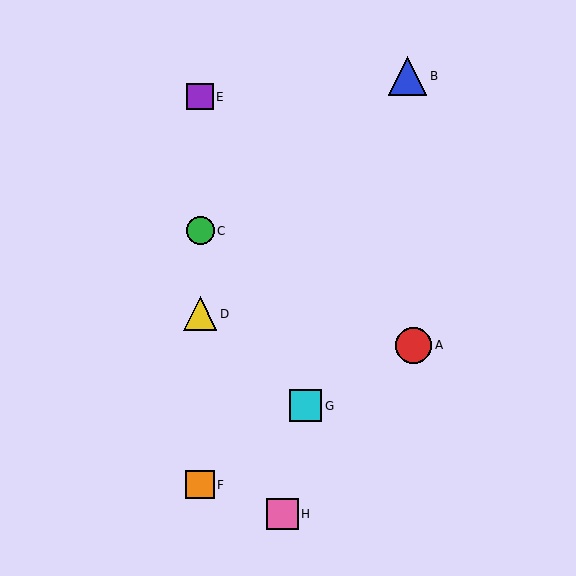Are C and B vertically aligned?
No, C is at x≈200 and B is at x≈407.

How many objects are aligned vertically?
4 objects (C, D, E, F) are aligned vertically.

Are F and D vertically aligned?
Yes, both are at x≈200.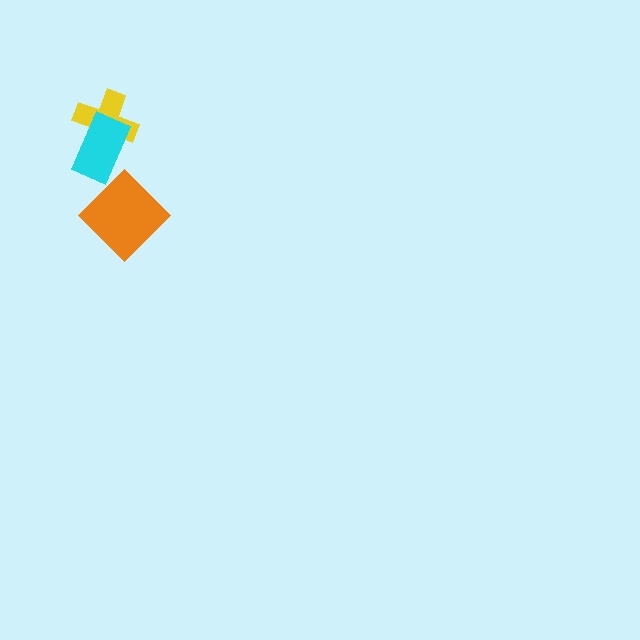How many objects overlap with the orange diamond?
0 objects overlap with the orange diamond.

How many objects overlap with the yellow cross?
1 object overlaps with the yellow cross.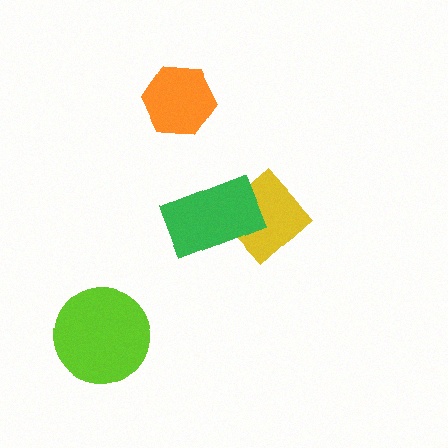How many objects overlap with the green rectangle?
1 object overlaps with the green rectangle.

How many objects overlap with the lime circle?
0 objects overlap with the lime circle.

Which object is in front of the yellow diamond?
The green rectangle is in front of the yellow diamond.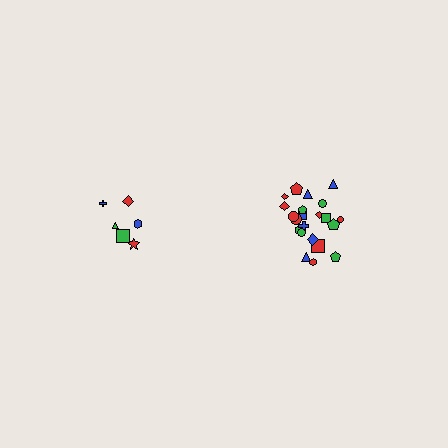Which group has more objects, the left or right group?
The right group.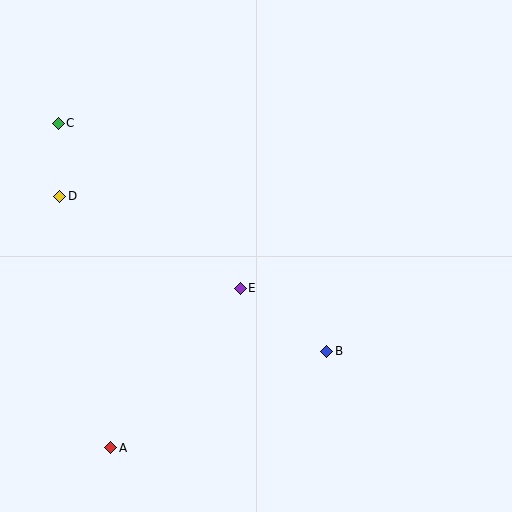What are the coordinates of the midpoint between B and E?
The midpoint between B and E is at (283, 320).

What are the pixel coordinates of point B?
Point B is at (327, 351).